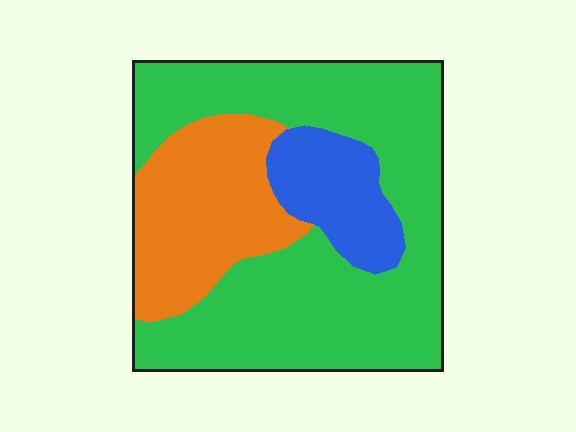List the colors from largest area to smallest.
From largest to smallest: green, orange, blue.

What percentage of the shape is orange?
Orange takes up about one quarter (1/4) of the shape.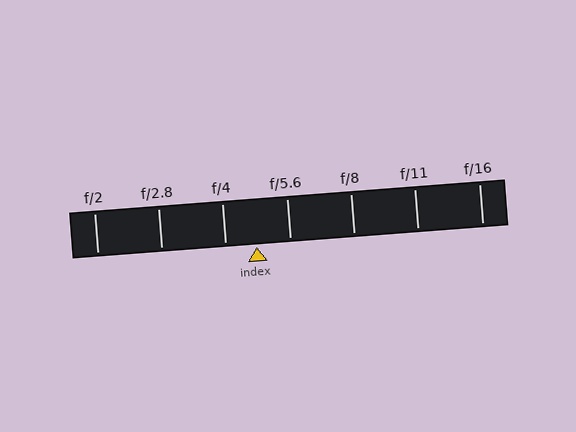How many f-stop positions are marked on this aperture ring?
There are 7 f-stop positions marked.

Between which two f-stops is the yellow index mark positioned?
The index mark is between f/4 and f/5.6.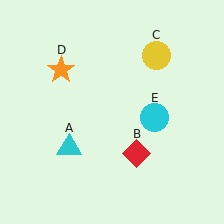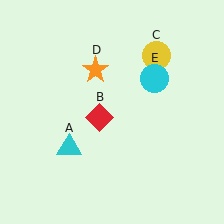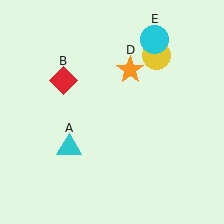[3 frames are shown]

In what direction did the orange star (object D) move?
The orange star (object D) moved right.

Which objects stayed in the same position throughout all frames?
Cyan triangle (object A) and yellow circle (object C) remained stationary.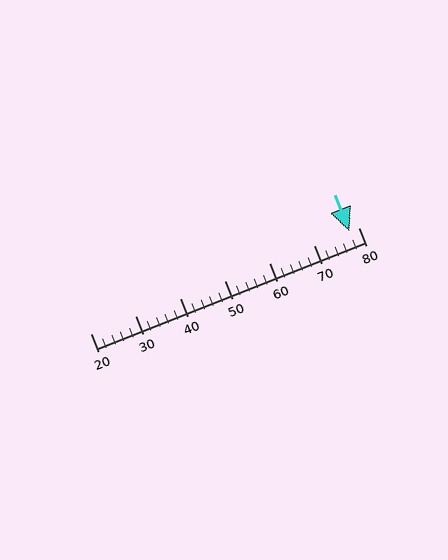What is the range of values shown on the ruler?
The ruler shows values from 20 to 80.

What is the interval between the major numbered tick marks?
The major tick marks are spaced 10 units apart.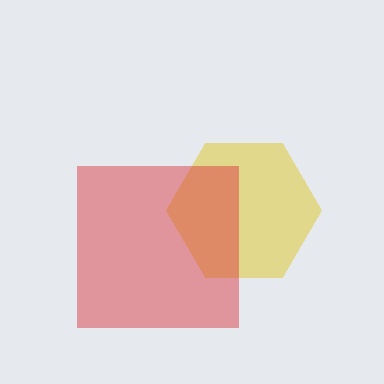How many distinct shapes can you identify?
There are 2 distinct shapes: a yellow hexagon, a red square.